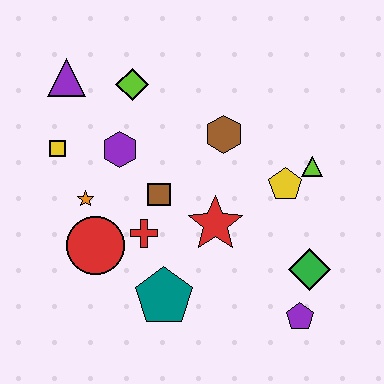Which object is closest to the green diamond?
The purple pentagon is closest to the green diamond.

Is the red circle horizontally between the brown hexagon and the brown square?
No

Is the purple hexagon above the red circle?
Yes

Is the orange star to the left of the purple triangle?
No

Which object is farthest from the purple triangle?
The purple pentagon is farthest from the purple triangle.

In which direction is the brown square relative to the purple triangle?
The brown square is below the purple triangle.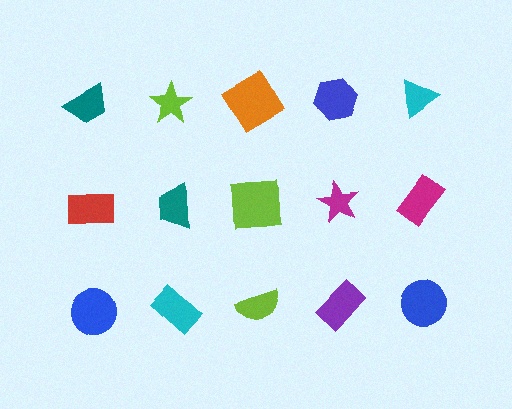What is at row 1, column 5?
A cyan triangle.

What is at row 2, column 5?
A magenta rectangle.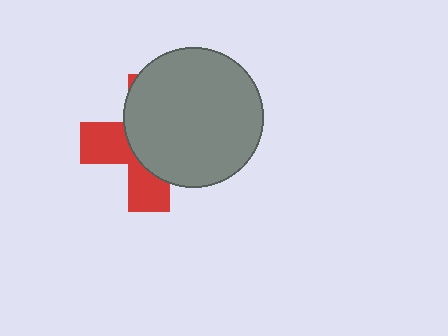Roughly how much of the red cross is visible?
A small part of it is visible (roughly 39%).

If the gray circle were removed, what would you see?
You would see the complete red cross.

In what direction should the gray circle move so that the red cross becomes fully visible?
The gray circle should move right. That is the shortest direction to clear the overlap and leave the red cross fully visible.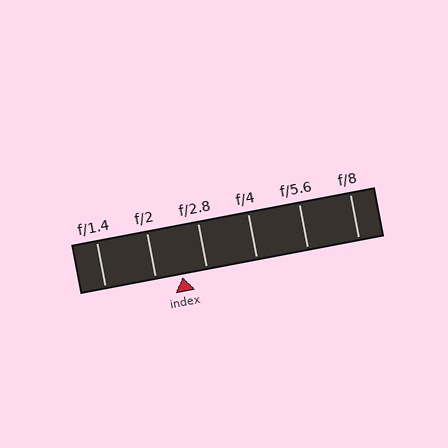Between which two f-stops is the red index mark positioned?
The index mark is between f/2 and f/2.8.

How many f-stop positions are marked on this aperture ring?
There are 6 f-stop positions marked.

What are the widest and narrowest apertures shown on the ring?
The widest aperture shown is f/1.4 and the narrowest is f/8.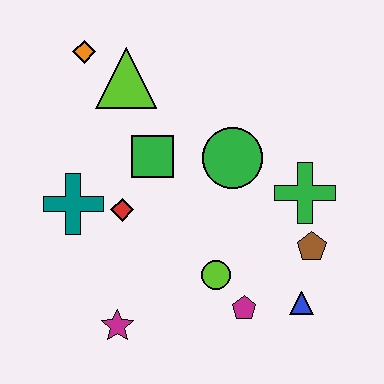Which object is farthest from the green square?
The blue triangle is farthest from the green square.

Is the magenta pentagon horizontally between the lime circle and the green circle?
No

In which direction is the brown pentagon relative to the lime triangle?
The brown pentagon is to the right of the lime triangle.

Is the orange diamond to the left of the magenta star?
Yes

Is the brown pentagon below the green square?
Yes